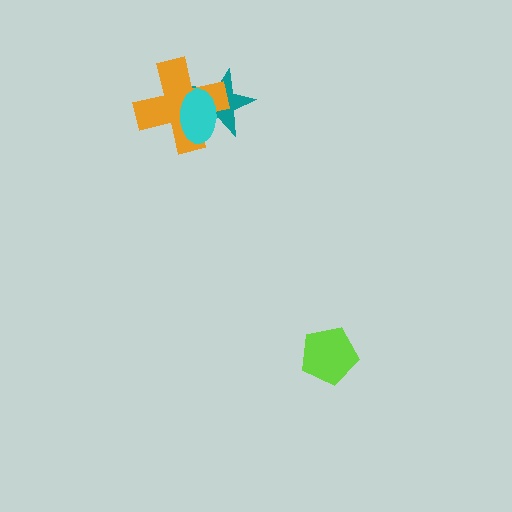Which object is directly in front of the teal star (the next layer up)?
The orange cross is directly in front of the teal star.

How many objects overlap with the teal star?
2 objects overlap with the teal star.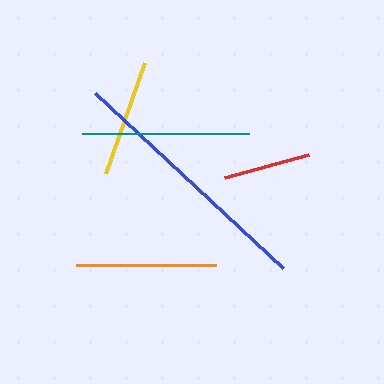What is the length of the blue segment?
The blue segment is approximately 256 pixels long.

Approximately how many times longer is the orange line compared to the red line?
The orange line is approximately 1.6 times the length of the red line.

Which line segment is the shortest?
The red line is the shortest at approximately 88 pixels.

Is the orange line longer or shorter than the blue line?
The blue line is longer than the orange line.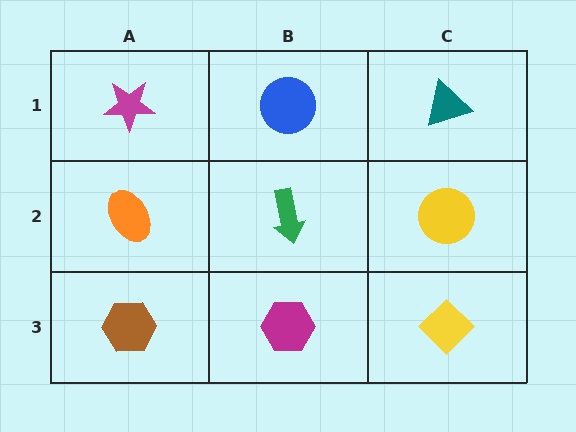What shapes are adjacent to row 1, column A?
An orange ellipse (row 2, column A), a blue circle (row 1, column B).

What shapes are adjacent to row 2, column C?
A teal triangle (row 1, column C), a yellow diamond (row 3, column C), a green arrow (row 2, column B).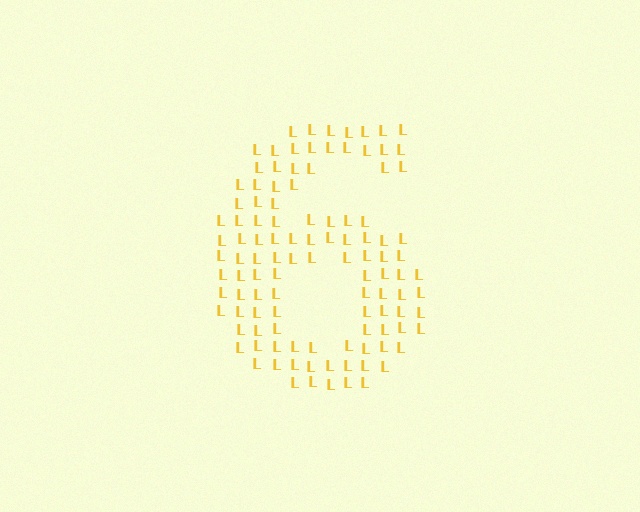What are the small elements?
The small elements are letter L's.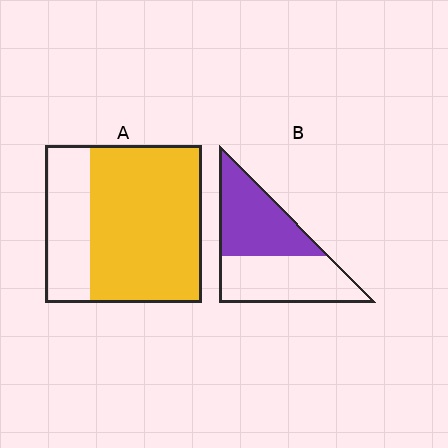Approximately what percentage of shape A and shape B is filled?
A is approximately 70% and B is approximately 50%.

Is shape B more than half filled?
Roughly half.